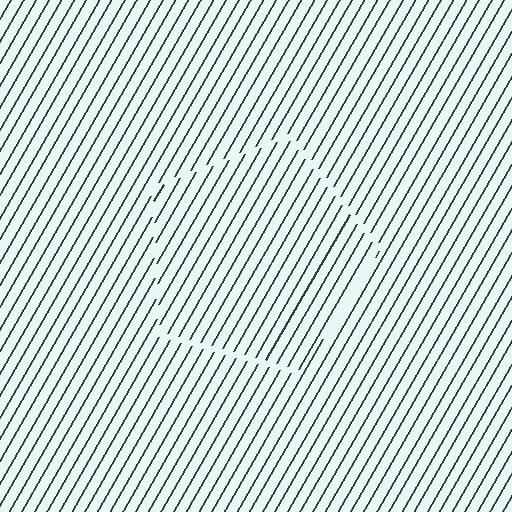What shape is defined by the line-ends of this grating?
An illusory pentagon. The interior of the shape contains the same grating, shifted by half a period — the contour is defined by the phase discontinuity where line-ends from the inner and outer gratings abut.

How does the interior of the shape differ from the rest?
The interior of the shape contains the same grating, shifted by half a period — the contour is defined by the phase discontinuity where line-ends from the inner and outer gratings abut.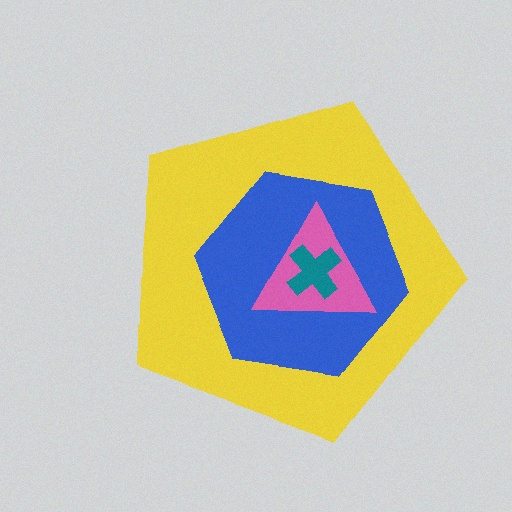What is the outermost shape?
The yellow pentagon.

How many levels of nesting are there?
4.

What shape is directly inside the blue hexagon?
The pink triangle.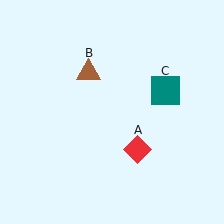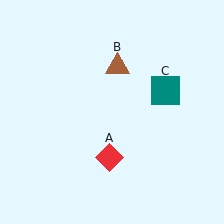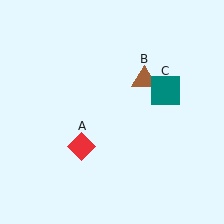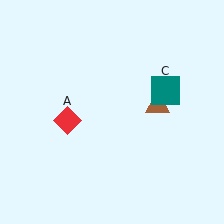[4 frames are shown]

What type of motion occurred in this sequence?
The red diamond (object A), brown triangle (object B) rotated clockwise around the center of the scene.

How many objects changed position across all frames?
2 objects changed position: red diamond (object A), brown triangle (object B).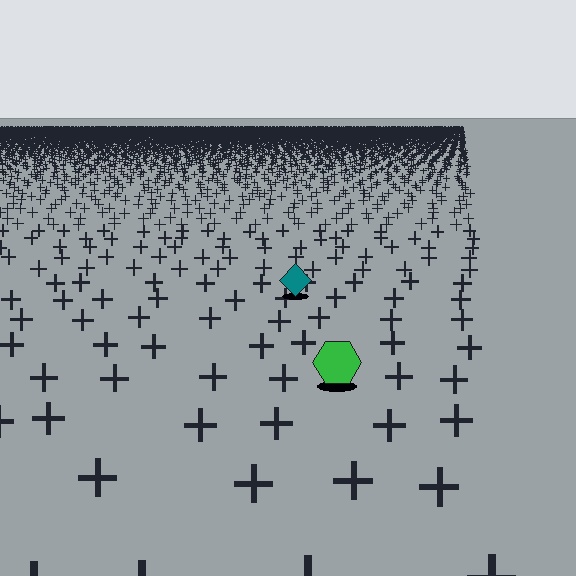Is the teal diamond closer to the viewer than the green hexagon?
No. The green hexagon is closer — you can tell from the texture gradient: the ground texture is coarser near it.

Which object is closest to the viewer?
The green hexagon is closest. The texture marks near it are larger and more spread out.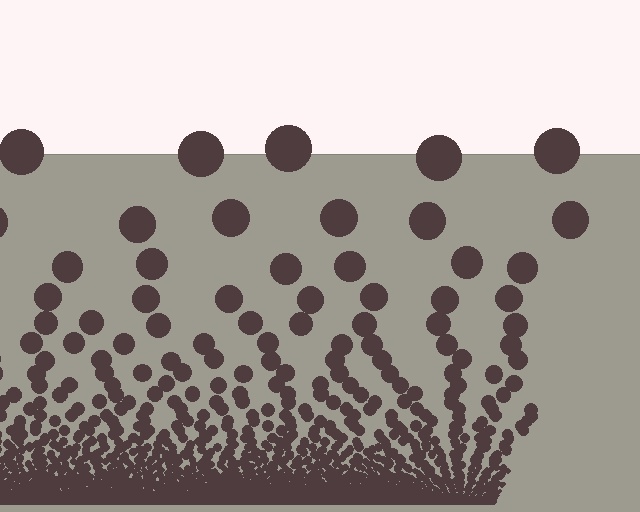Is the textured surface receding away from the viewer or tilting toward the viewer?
The surface appears to tilt toward the viewer. Texture elements get larger and sparser toward the top.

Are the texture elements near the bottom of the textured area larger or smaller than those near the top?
Smaller. The gradient is inverted — elements near the bottom are smaller and denser.